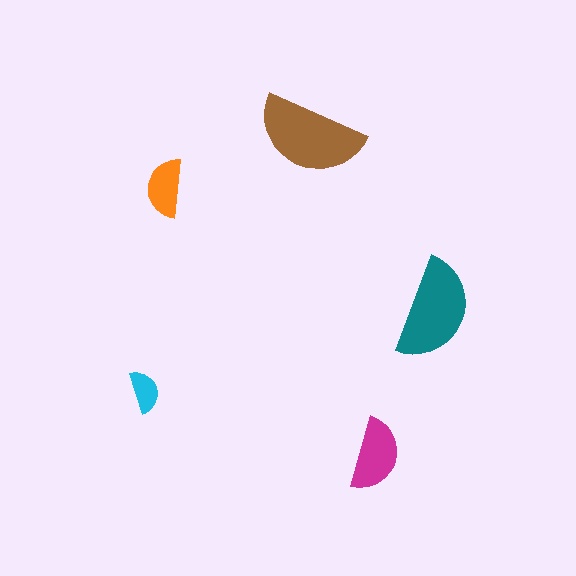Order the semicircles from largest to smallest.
the brown one, the teal one, the magenta one, the orange one, the cyan one.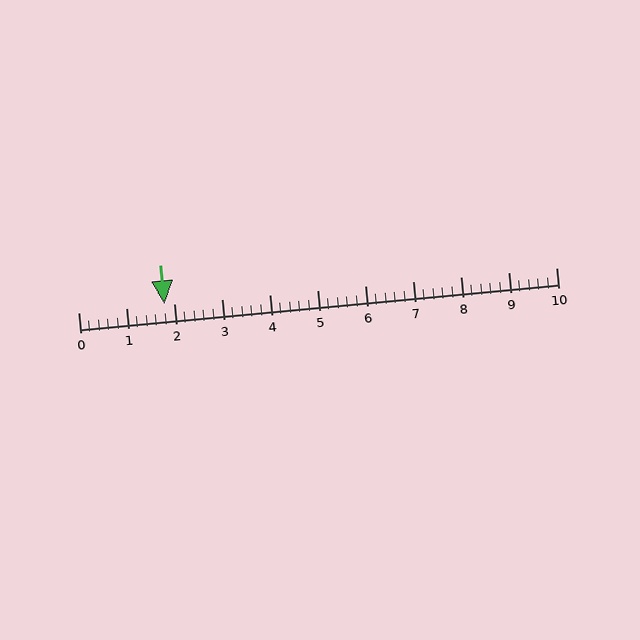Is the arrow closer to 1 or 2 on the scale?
The arrow is closer to 2.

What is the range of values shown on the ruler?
The ruler shows values from 0 to 10.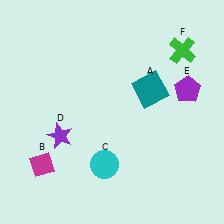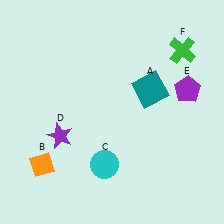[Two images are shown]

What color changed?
The diamond (B) changed from magenta in Image 1 to orange in Image 2.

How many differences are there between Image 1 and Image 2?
There is 1 difference between the two images.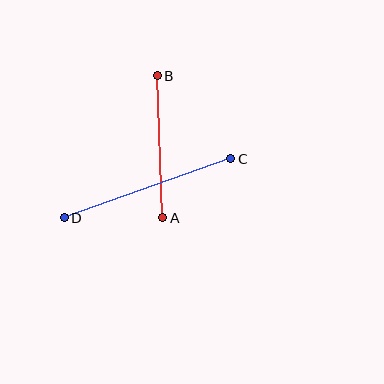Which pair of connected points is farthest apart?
Points C and D are farthest apart.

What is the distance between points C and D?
The distance is approximately 177 pixels.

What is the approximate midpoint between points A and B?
The midpoint is at approximately (160, 147) pixels.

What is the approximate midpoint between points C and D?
The midpoint is at approximately (148, 188) pixels.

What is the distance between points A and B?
The distance is approximately 142 pixels.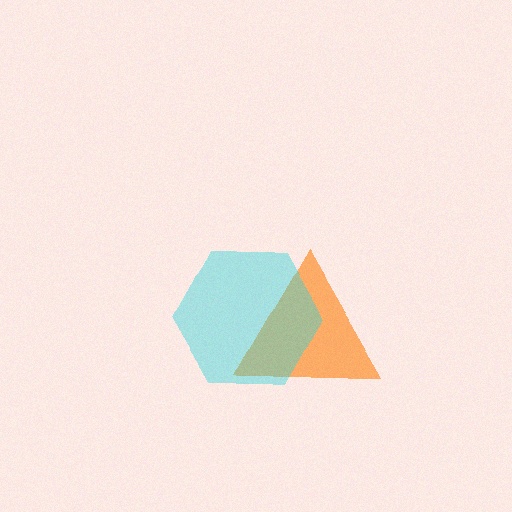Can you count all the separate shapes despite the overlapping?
Yes, there are 2 separate shapes.